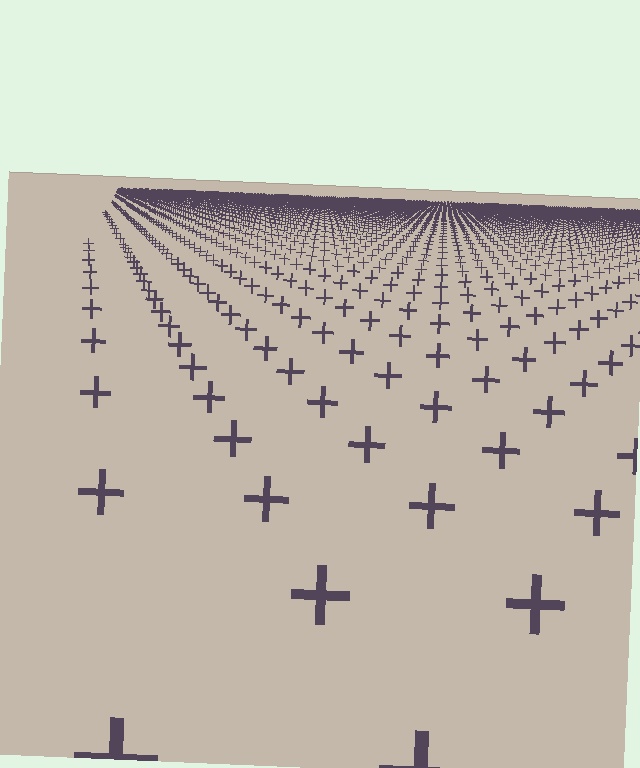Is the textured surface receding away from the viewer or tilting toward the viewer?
The surface is receding away from the viewer. Texture elements get smaller and denser toward the top.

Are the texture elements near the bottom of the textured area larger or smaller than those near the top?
Larger. Near the bottom, elements are closer to the viewer and appear at a bigger on-screen size.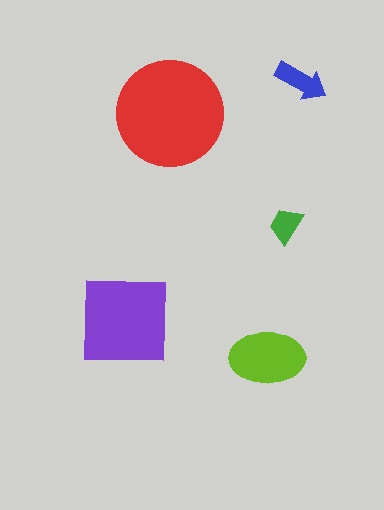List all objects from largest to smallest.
The red circle, the purple square, the lime ellipse, the blue arrow, the green trapezoid.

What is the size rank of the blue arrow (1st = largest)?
4th.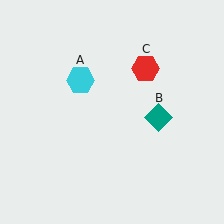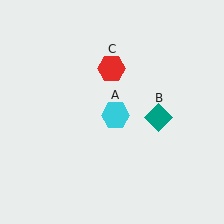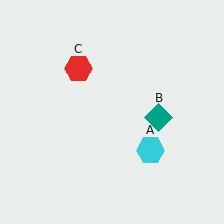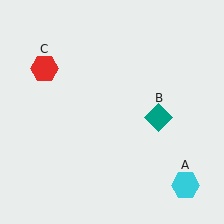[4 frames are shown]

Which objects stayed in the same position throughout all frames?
Teal diamond (object B) remained stationary.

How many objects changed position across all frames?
2 objects changed position: cyan hexagon (object A), red hexagon (object C).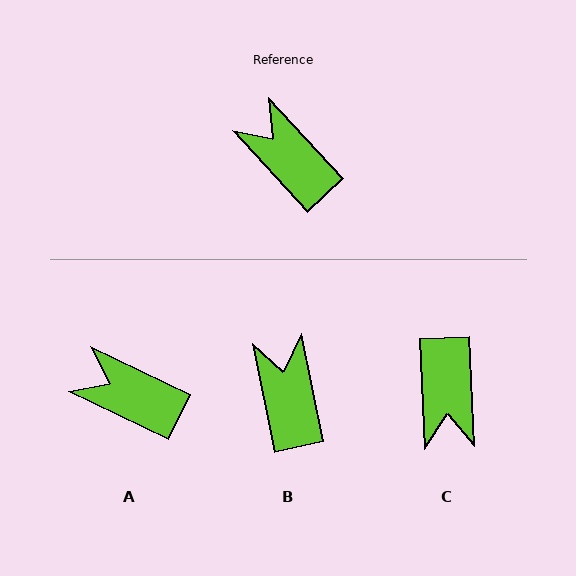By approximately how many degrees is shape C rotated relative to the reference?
Approximately 140 degrees counter-clockwise.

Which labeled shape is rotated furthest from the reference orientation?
C, about 140 degrees away.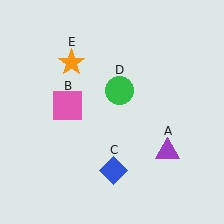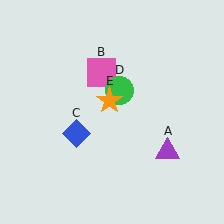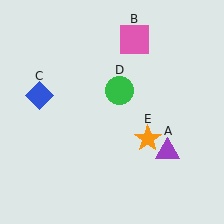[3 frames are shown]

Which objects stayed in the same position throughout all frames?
Purple triangle (object A) and green circle (object D) remained stationary.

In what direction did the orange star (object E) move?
The orange star (object E) moved down and to the right.